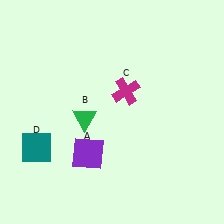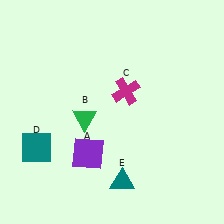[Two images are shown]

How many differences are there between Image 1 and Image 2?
There is 1 difference between the two images.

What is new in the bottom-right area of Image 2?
A teal triangle (E) was added in the bottom-right area of Image 2.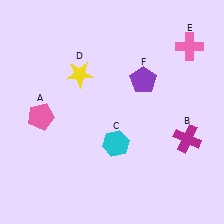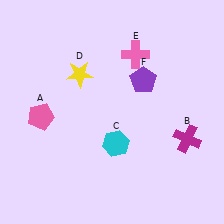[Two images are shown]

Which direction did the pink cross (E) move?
The pink cross (E) moved left.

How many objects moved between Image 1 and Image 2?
1 object moved between the two images.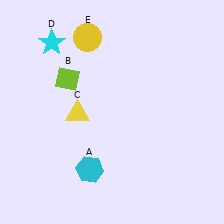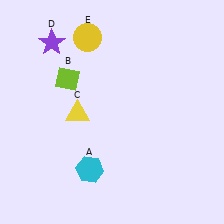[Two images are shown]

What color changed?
The star (D) changed from cyan in Image 1 to purple in Image 2.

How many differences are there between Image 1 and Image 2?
There is 1 difference between the two images.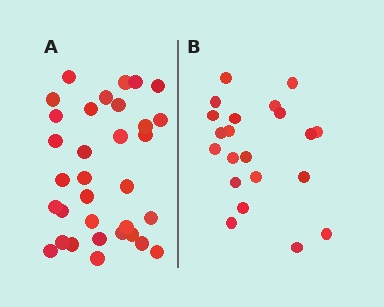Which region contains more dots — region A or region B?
Region A (the left region) has more dots.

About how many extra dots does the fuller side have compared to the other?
Region A has roughly 12 or so more dots than region B.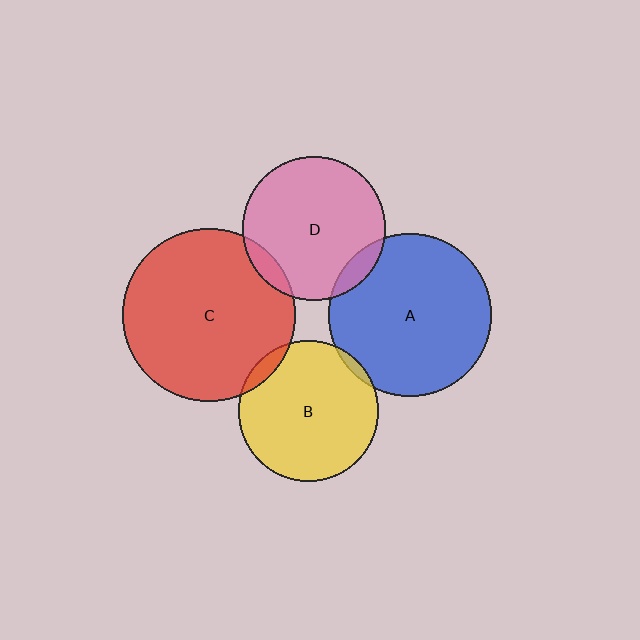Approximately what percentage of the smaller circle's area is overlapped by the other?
Approximately 5%.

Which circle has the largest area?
Circle C (red).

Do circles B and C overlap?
Yes.